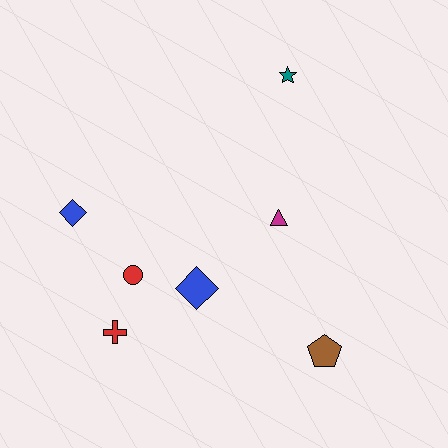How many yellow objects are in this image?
There are no yellow objects.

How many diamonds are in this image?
There are 2 diamonds.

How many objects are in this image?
There are 7 objects.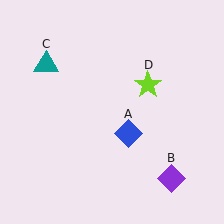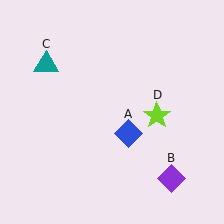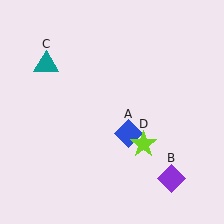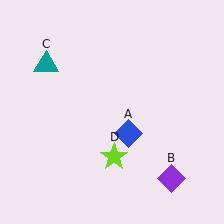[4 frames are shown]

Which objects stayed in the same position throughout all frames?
Blue diamond (object A) and purple diamond (object B) and teal triangle (object C) remained stationary.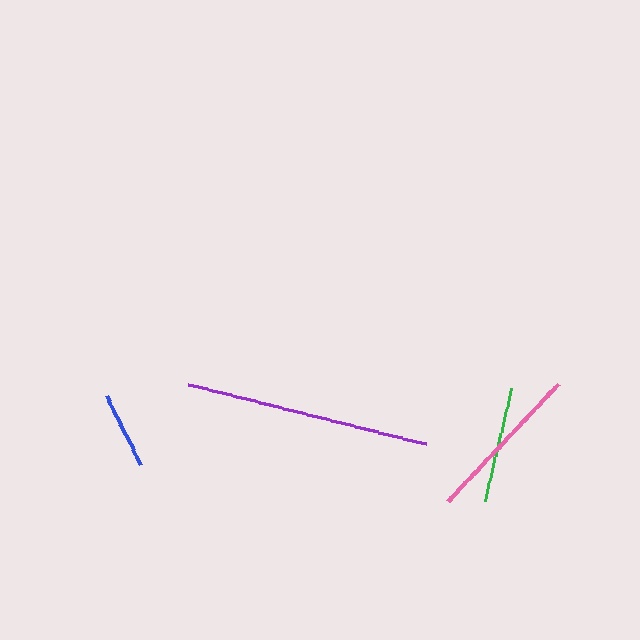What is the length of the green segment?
The green segment is approximately 116 pixels long.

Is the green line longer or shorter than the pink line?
The pink line is longer than the green line.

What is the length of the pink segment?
The pink segment is approximately 162 pixels long.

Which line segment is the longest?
The purple line is the longest at approximately 245 pixels.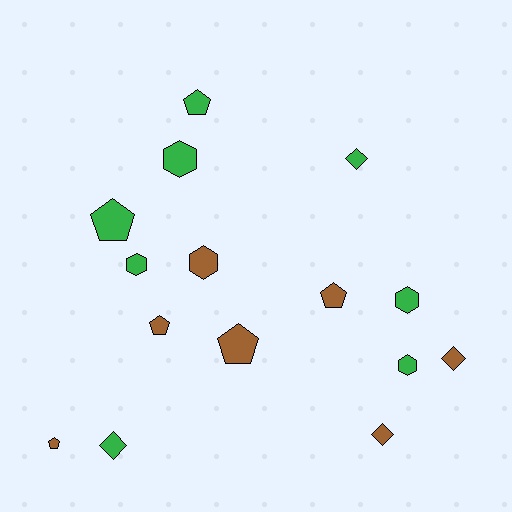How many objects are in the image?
There are 15 objects.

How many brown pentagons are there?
There are 4 brown pentagons.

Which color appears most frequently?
Green, with 8 objects.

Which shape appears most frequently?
Pentagon, with 6 objects.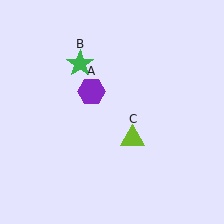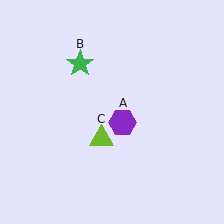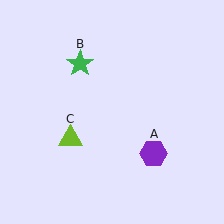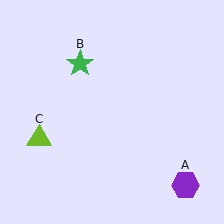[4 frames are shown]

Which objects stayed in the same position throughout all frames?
Green star (object B) remained stationary.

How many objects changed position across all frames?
2 objects changed position: purple hexagon (object A), lime triangle (object C).